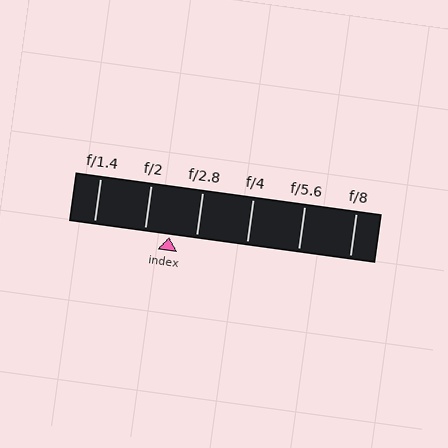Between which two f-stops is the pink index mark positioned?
The index mark is between f/2 and f/2.8.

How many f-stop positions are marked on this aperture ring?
There are 6 f-stop positions marked.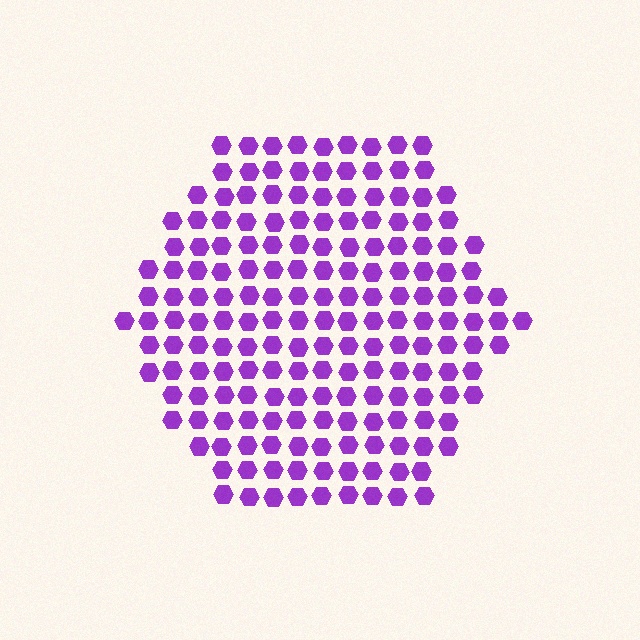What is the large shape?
The large shape is a hexagon.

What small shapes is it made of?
It is made of small hexagons.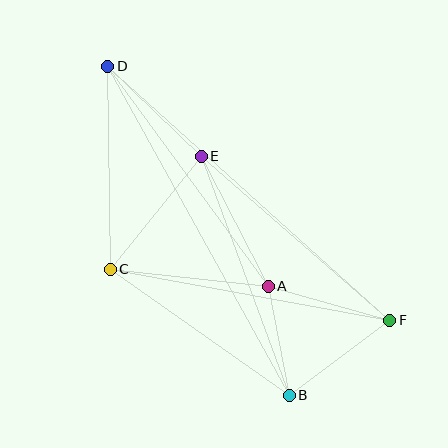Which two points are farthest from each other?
Points D and F are farthest from each other.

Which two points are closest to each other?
Points A and B are closest to each other.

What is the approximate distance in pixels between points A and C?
The distance between A and C is approximately 159 pixels.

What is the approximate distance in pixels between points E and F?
The distance between E and F is approximately 250 pixels.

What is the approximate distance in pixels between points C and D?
The distance between C and D is approximately 203 pixels.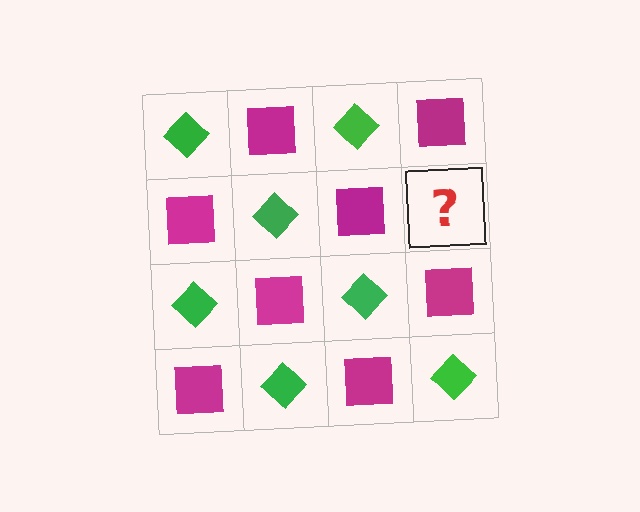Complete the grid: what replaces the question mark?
The question mark should be replaced with a green diamond.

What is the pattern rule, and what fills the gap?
The rule is that it alternates green diamond and magenta square in a checkerboard pattern. The gap should be filled with a green diamond.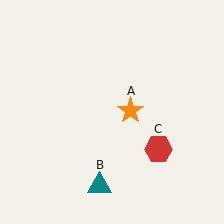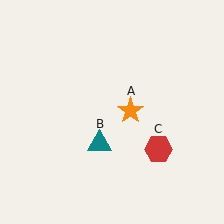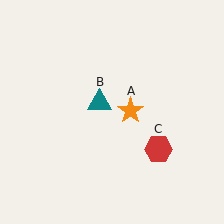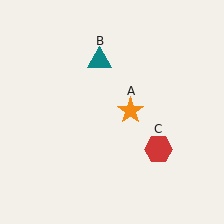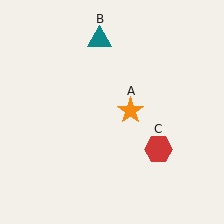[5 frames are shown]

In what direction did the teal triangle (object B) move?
The teal triangle (object B) moved up.